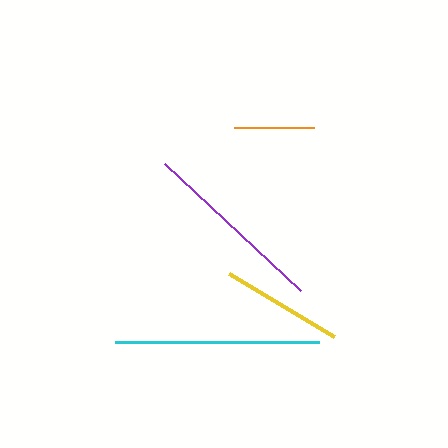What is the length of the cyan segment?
The cyan segment is approximately 205 pixels long.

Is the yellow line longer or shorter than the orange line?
The yellow line is longer than the orange line.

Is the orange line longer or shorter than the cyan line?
The cyan line is longer than the orange line.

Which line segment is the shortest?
The orange line is the shortest at approximately 81 pixels.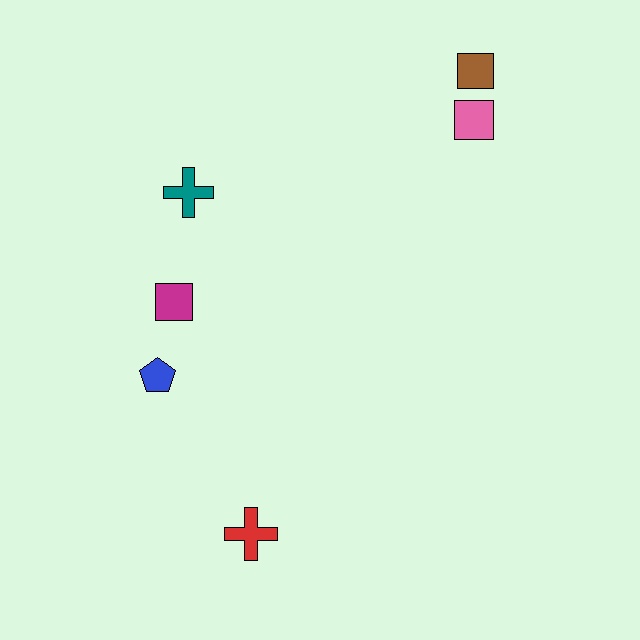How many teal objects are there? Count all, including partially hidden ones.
There is 1 teal object.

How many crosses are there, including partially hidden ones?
There are 2 crosses.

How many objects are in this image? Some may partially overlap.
There are 6 objects.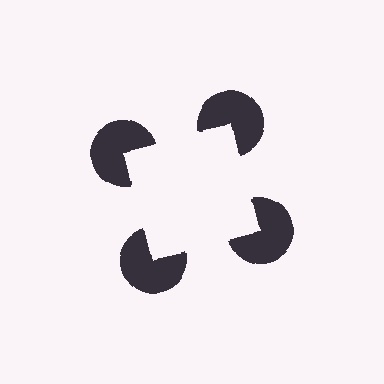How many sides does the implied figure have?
4 sides.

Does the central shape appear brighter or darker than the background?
It typically appears slightly brighter than the background, even though no actual brightness change is drawn.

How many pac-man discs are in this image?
There are 4 — one at each vertex of the illusory square.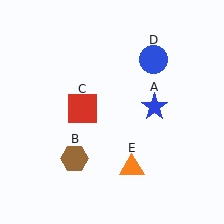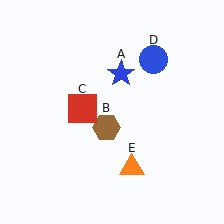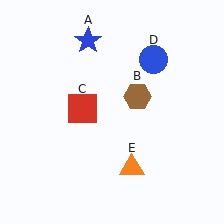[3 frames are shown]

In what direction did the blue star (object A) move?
The blue star (object A) moved up and to the left.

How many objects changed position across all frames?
2 objects changed position: blue star (object A), brown hexagon (object B).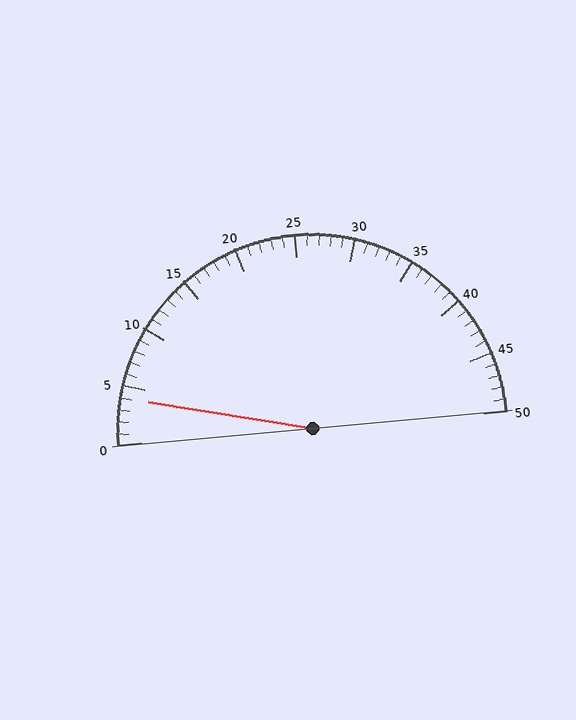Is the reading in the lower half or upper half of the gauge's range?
The reading is in the lower half of the range (0 to 50).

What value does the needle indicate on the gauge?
The needle indicates approximately 4.